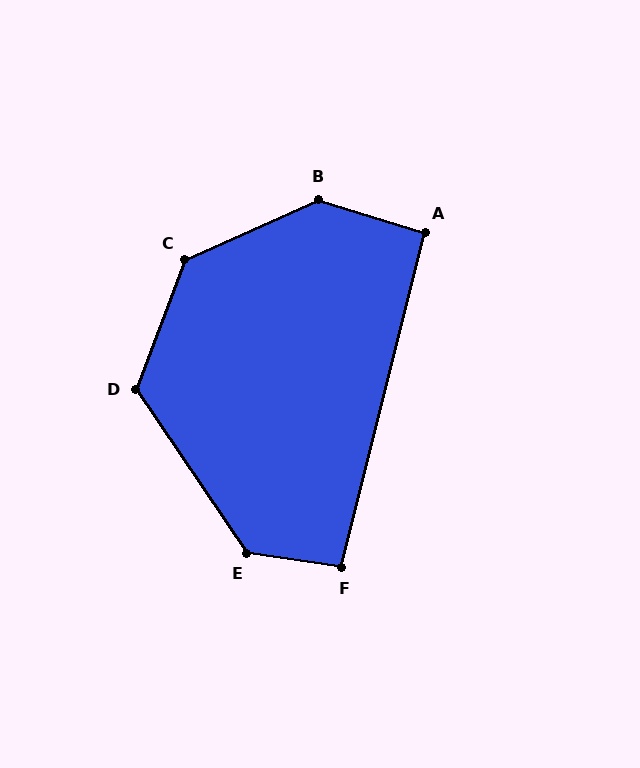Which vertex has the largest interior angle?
B, at approximately 139 degrees.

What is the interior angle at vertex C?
Approximately 134 degrees (obtuse).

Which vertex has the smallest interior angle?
A, at approximately 93 degrees.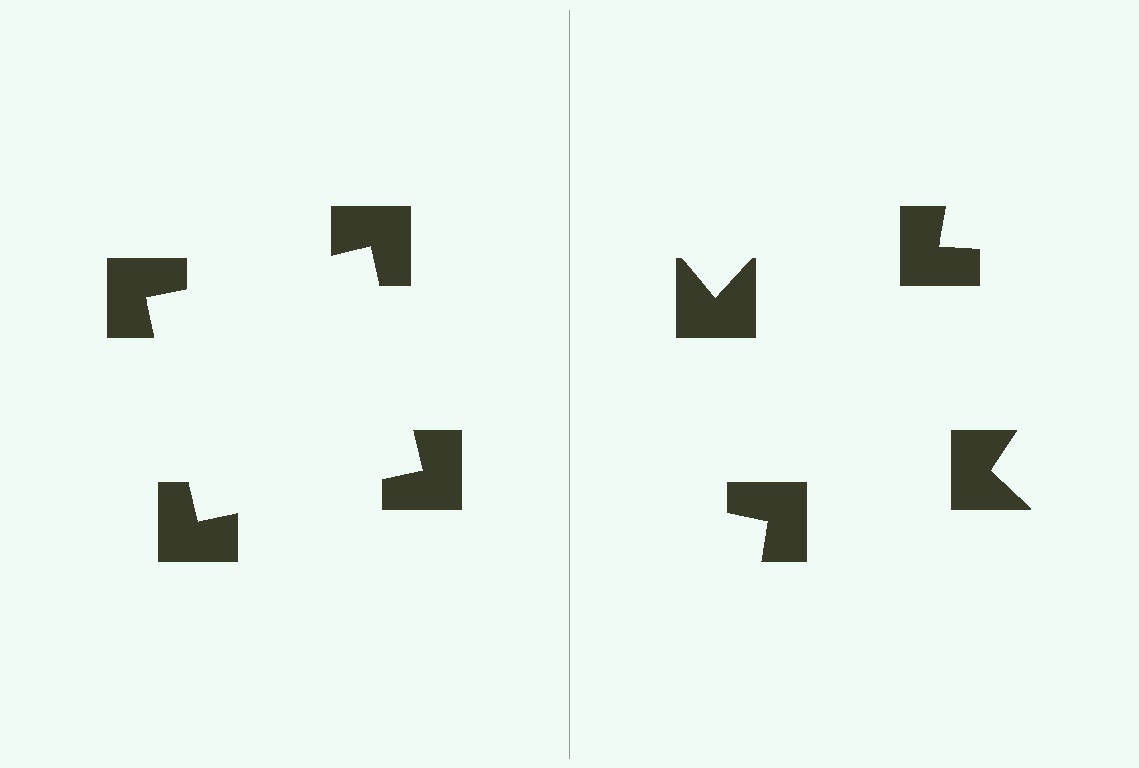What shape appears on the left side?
An illusory square.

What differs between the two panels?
The notched squares are positioned identically on both sides; only the wedge orientations differ. On the left they align to a square; on the right they are misaligned.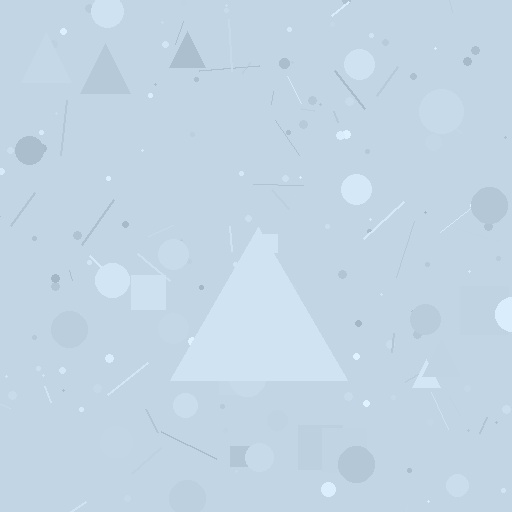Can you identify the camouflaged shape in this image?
The camouflaged shape is a triangle.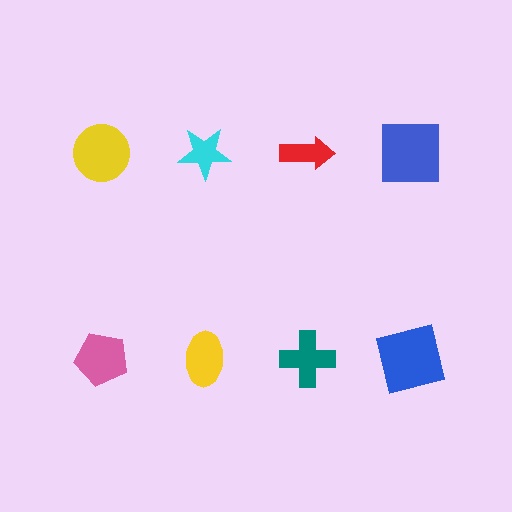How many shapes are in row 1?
4 shapes.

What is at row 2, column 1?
A pink pentagon.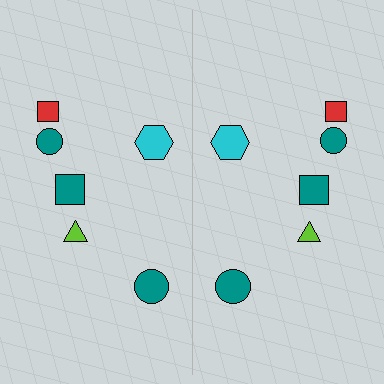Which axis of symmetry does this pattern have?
The pattern has a vertical axis of symmetry running through the center of the image.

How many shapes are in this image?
There are 12 shapes in this image.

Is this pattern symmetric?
Yes, this pattern has bilateral (reflection) symmetry.